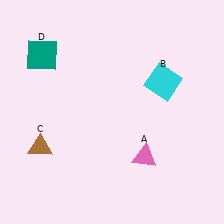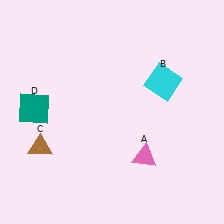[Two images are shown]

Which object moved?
The teal square (D) moved down.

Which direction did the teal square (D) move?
The teal square (D) moved down.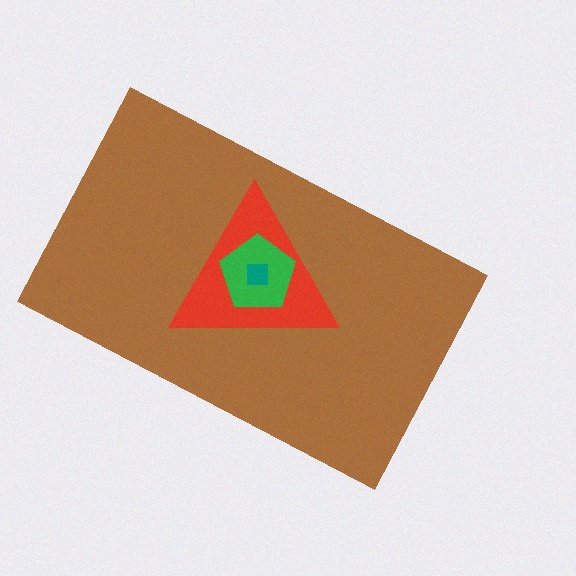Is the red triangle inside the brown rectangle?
Yes.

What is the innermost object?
The teal square.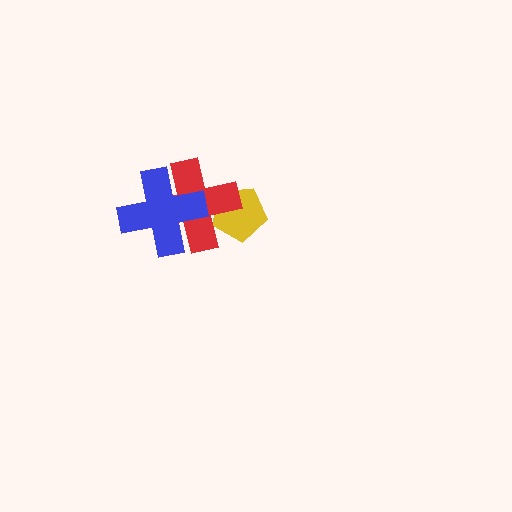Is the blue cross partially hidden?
No, no other shape covers it.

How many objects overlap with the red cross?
2 objects overlap with the red cross.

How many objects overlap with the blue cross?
1 object overlaps with the blue cross.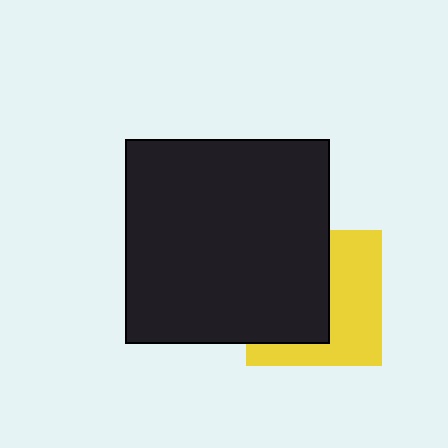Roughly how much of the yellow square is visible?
About half of it is visible (roughly 48%).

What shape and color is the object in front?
The object in front is a black square.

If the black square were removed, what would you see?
You would see the complete yellow square.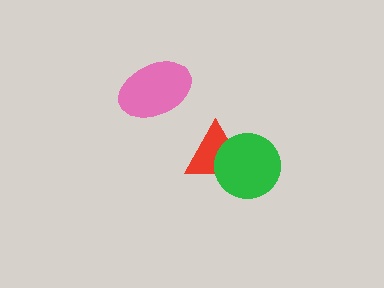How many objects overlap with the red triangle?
1 object overlaps with the red triangle.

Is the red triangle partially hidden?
Yes, it is partially covered by another shape.